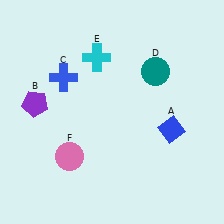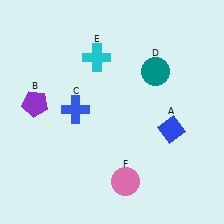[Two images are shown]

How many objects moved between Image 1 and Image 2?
2 objects moved between the two images.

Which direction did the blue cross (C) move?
The blue cross (C) moved down.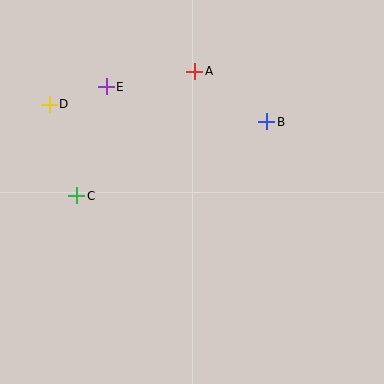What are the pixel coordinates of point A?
Point A is at (195, 71).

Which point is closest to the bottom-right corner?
Point B is closest to the bottom-right corner.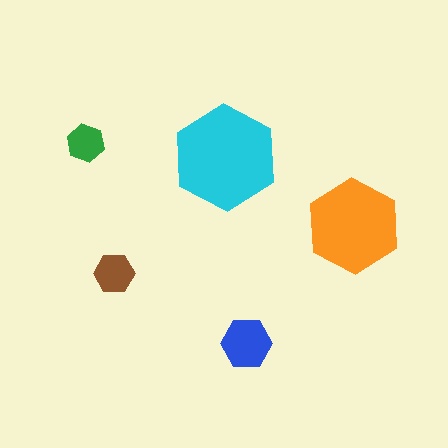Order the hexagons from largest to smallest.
the cyan one, the orange one, the blue one, the brown one, the green one.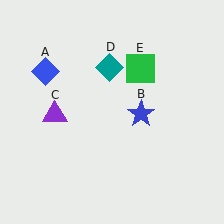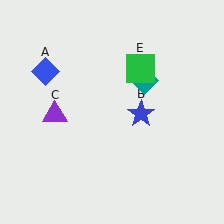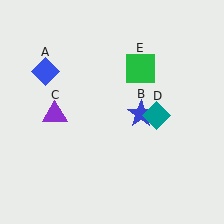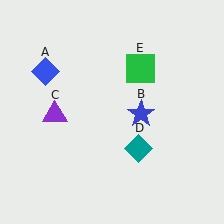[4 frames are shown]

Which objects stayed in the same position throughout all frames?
Blue diamond (object A) and blue star (object B) and purple triangle (object C) and green square (object E) remained stationary.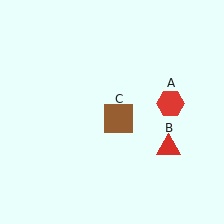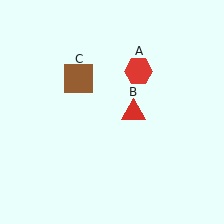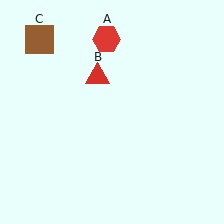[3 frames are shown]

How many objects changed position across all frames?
3 objects changed position: red hexagon (object A), red triangle (object B), brown square (object C).